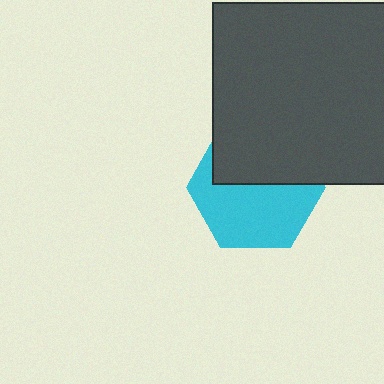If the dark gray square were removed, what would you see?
You would see the complete cyan hexagon.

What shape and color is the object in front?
The object in front is a dark gray square.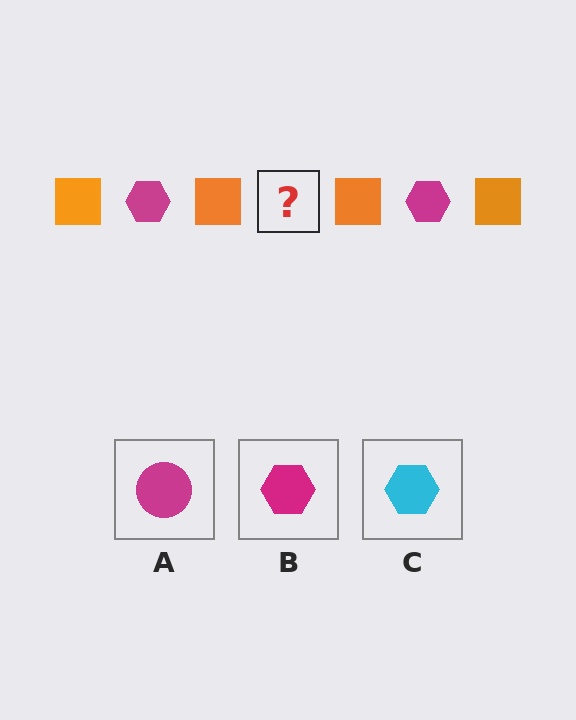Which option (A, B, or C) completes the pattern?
B.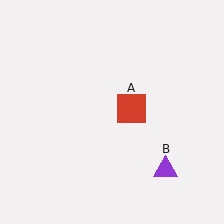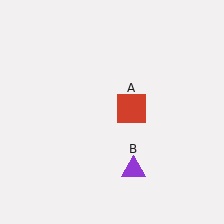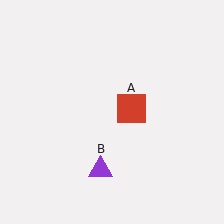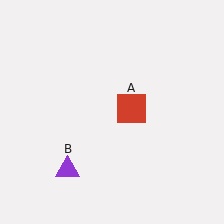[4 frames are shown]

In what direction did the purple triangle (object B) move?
The purple triangle (object B) moved left.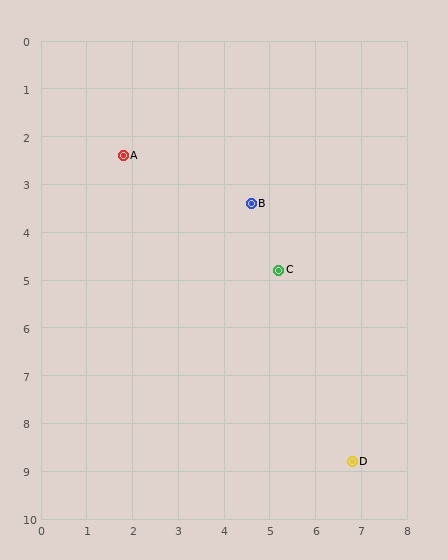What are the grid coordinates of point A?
Point A is at approximately (1.8, 2.4).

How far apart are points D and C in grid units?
Points D and C are about 4.3 grid units apart.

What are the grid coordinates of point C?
Point C is at approximately (5.2, 4.8).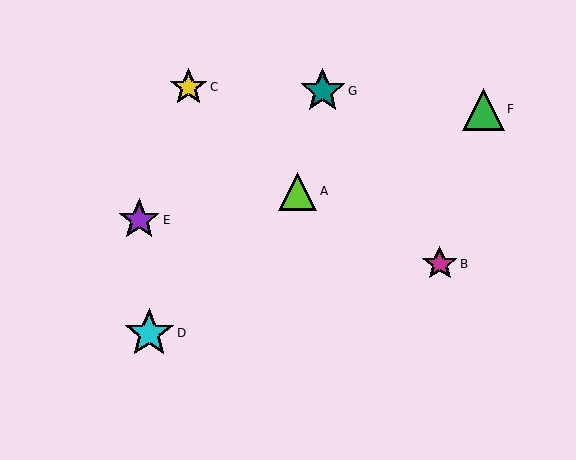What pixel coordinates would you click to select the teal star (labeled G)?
Click at (323, 91) to select the teal star G.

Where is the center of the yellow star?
The center of the yellow star is at (189, 87).